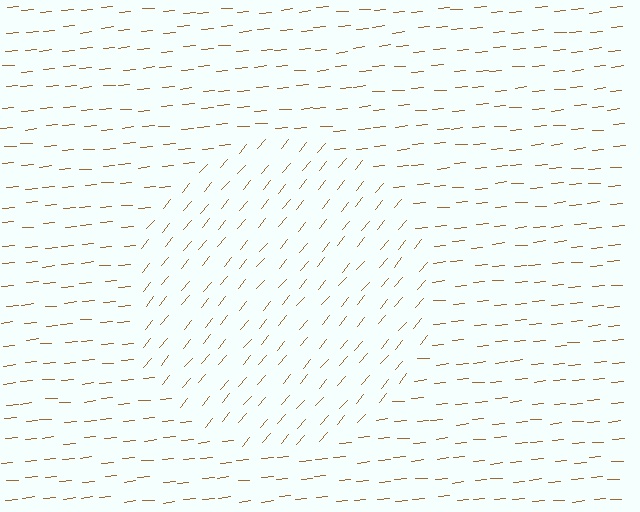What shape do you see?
I see a circle.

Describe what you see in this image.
The image is filled with small brown line segments. A circle region in the image has lines oriented differently from the surrounding lines, creating a visible texture boundary.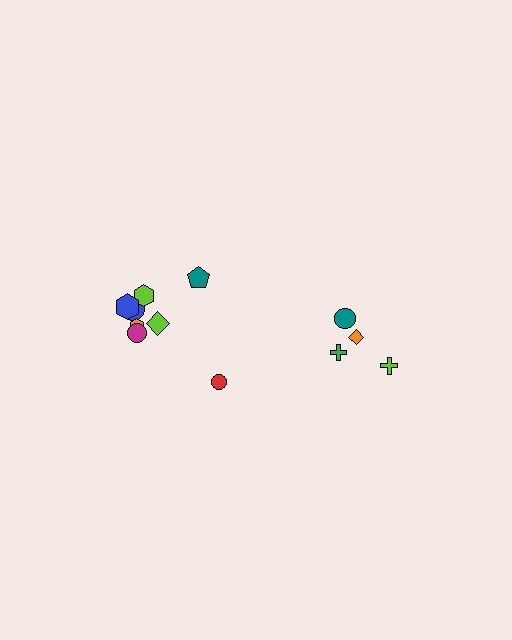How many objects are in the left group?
There are 8 objects.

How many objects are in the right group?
There are 4 objects.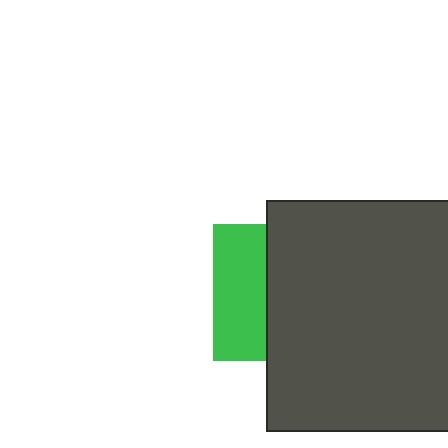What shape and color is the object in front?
The object in front is a dark gray rectangle.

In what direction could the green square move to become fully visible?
The green square could move left. That would shift it out from behind the dark gray rectangle entirely.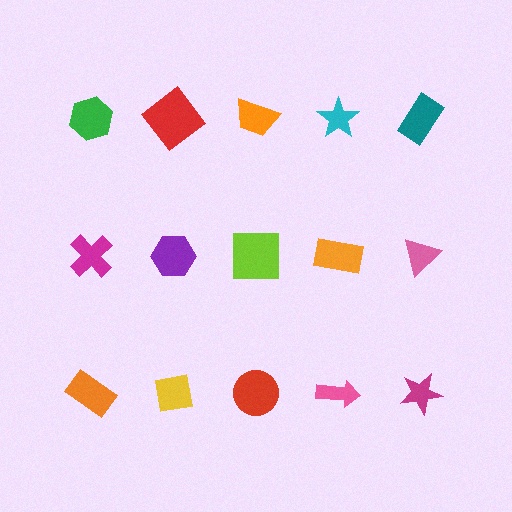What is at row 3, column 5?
A magenta star.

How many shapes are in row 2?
5 shapes.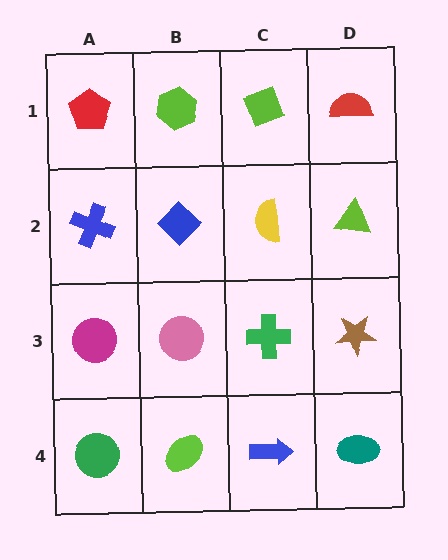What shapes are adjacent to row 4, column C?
A green cross (row 3, column C), a lime ellipse (row 4, column B), a teal ellipse (row 4, column D).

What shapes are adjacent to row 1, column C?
A yellow semicircle (row 2, column C), a lime hexagon (row 1, column B), a red semicircle (row 1, column D).